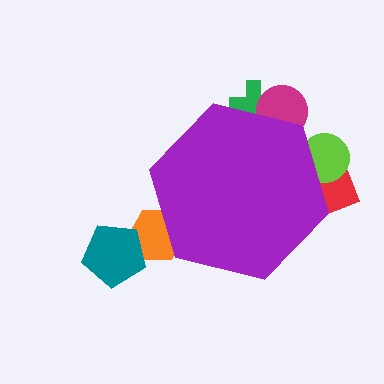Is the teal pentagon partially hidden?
No, the teal pentagon is fully visible.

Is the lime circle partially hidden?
Yes, the lime circle is partially hidden behind the purple hexagon.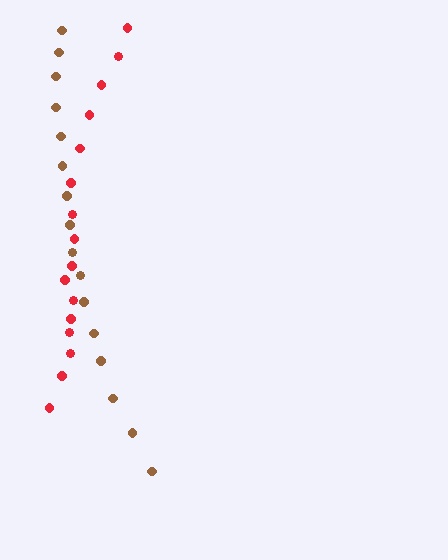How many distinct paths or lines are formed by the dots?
There are 2 distinct paths.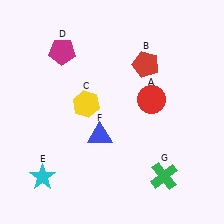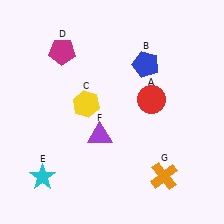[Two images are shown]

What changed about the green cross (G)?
In Image 1, G is green. In Image 2, it changed to orange.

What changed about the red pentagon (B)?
In Image 1, B is red. In Image 2, it changed to blue.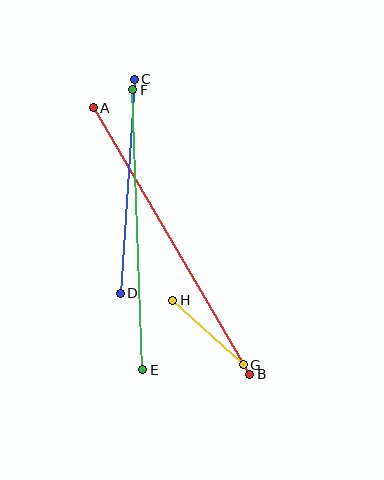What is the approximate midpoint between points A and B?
The midpoint is at approximately (172, 241) pixels.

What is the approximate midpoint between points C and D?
The midpoint is at approximately (127, 186) pixels.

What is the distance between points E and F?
The distance is approximately 280 pixels.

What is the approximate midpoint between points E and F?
The midpoint is at approximately (138, 230) pixels.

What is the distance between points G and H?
The distance is approximately 95 pixels.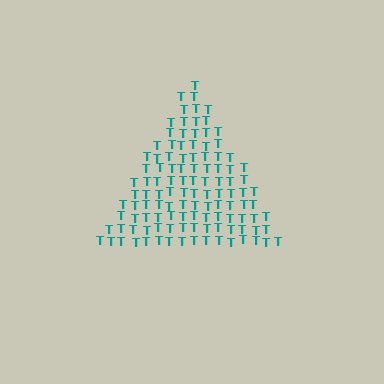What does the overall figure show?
The overall figure shows a triangle.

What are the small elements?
The small elements are letter T's.